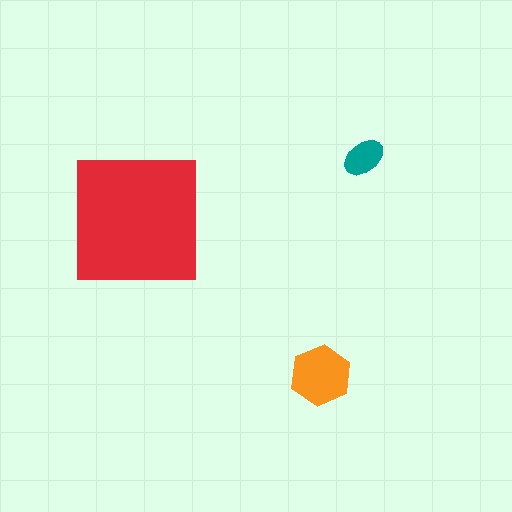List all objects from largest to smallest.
The red square, the orange hexagon, the teal ellipse.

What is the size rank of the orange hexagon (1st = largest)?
2nd.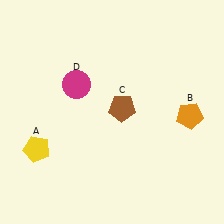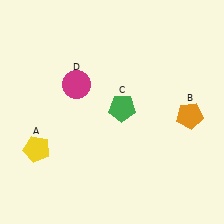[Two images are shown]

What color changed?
The pentagon (C) changed from brown in Image 1 to green in Image 2.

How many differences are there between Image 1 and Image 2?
There is 1 difference between the two images.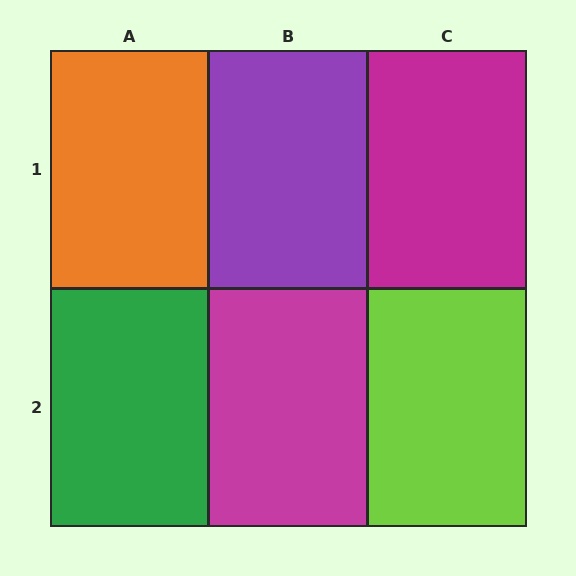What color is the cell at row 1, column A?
Orange.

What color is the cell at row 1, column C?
Magenta.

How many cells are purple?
1 cell is purple.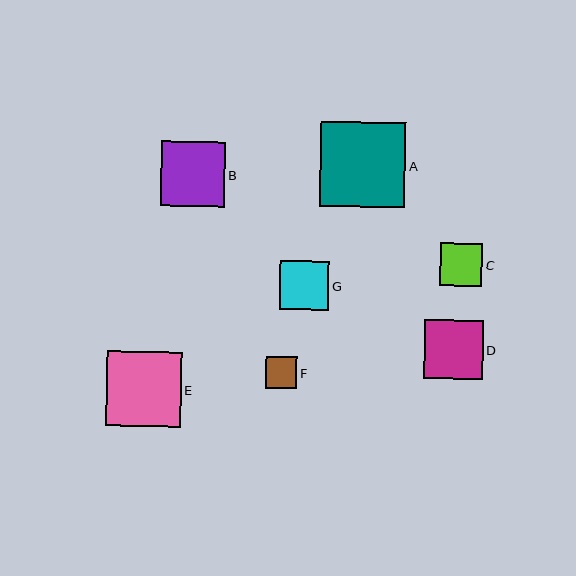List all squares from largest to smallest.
From largest to smallest: A, E, B, D, G, C, F.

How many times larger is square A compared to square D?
Square A is approximately 1.4 times the size of square D.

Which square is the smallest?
Square F is the smallest with a size of approximately 32 pixels.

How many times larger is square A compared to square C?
Square A is approximately 2.0 times the size of square C.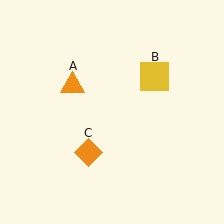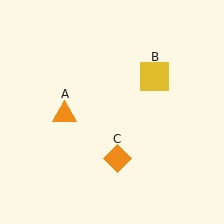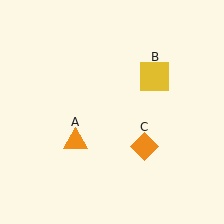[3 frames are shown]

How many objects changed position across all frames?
2 objects changed position: orange triangle (object A), orange diamond (object C).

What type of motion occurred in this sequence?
The orange triangle (object A), orange diamond (object C) rotated counterclockwise around the center of the scene.